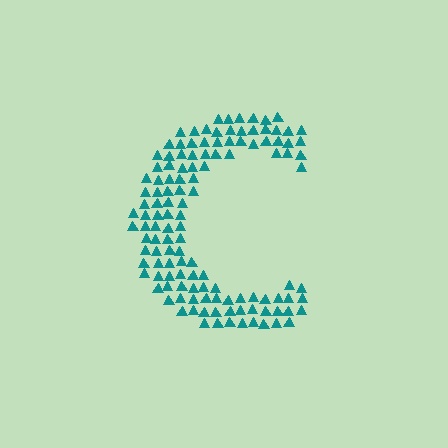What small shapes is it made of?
It is made of small triangles.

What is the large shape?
The large shape is the letter C.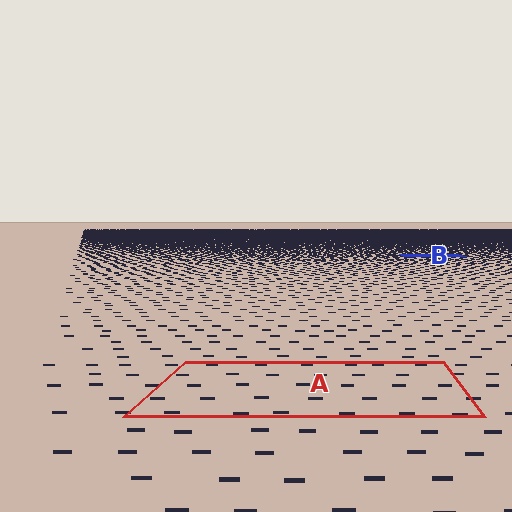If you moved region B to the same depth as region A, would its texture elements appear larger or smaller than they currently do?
They would appear larger. At a closer depth, the same texture elements are projected at a bigger on-screen size.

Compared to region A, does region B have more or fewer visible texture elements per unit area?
Region B has more texture elements per unit area — they are packed more densely because it is farther away.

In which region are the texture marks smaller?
The texture marks are smaller in region B, because it is farther away.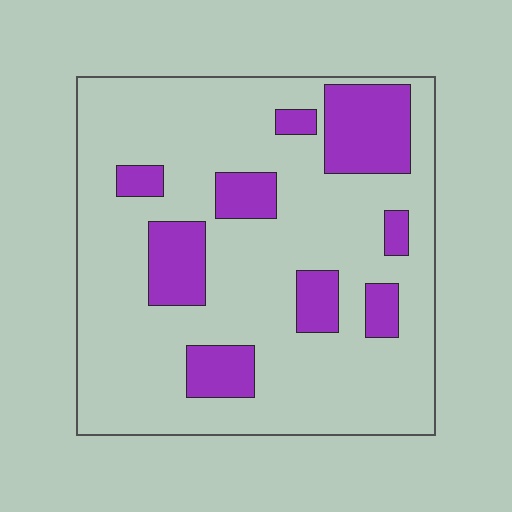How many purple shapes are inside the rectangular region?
9.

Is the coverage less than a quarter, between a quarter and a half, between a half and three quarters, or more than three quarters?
Less than a quarter.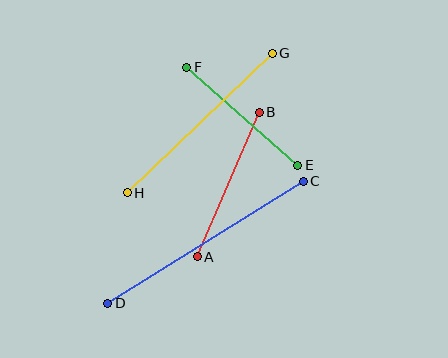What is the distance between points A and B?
The distance is approximately 157 pixels.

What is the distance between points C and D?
The distance is approximately 231 pixels.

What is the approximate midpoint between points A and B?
The midpoint is at approximately (228, 185) pixels.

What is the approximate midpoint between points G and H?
The midpoint is at approximately (200, 123) pixels.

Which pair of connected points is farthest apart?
Points C and D are farthest apart.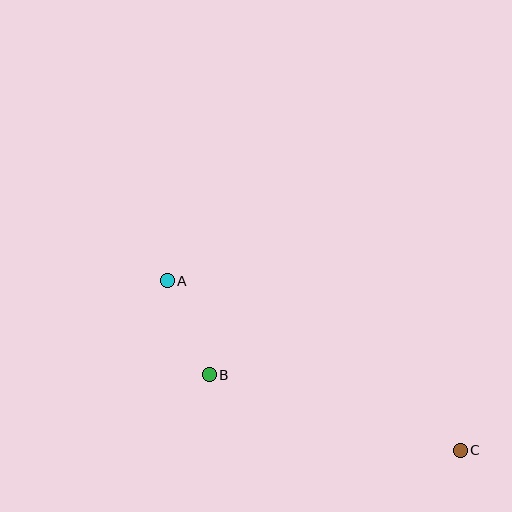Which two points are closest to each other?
Points A and B are closest to each other.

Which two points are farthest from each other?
Points A and C are farthest from each other.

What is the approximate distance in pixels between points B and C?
The distance between B and C is approximately 262 pixels.